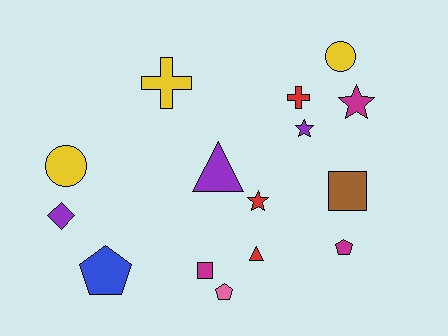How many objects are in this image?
There are 15 objects.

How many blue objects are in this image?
There is 1 blue object.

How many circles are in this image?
There are 2 circles.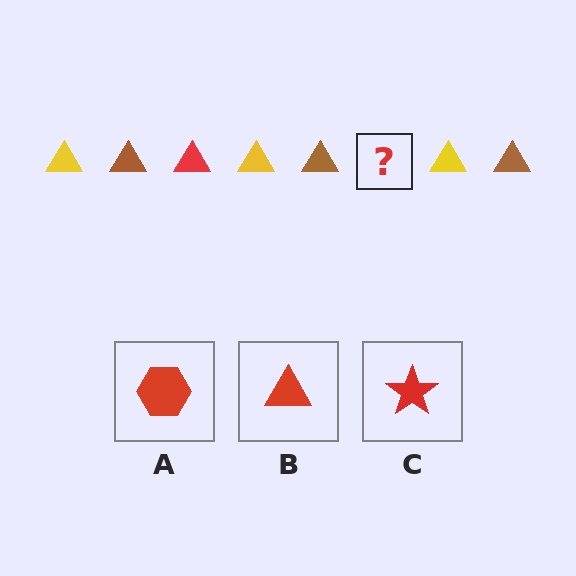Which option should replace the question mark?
Option B.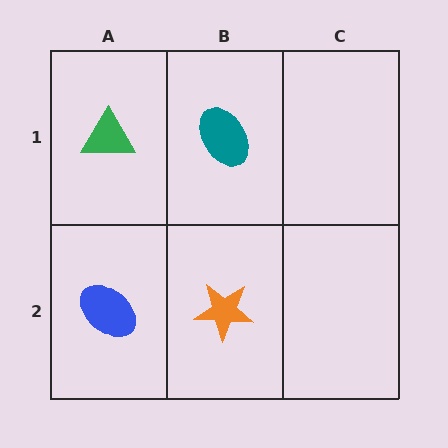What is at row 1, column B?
A teal ellipse.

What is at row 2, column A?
A blue ellipse.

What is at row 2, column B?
An orange star.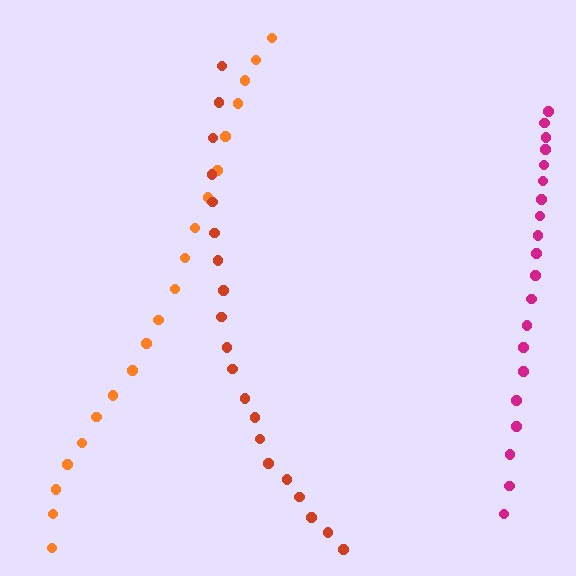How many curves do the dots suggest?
There are 3 distinct paths.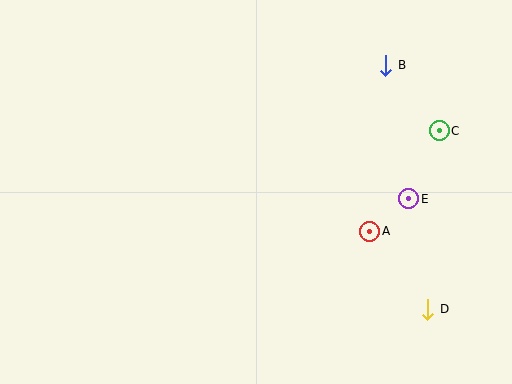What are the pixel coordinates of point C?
Point C is at (439, 131).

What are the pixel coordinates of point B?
Point B is at (386, 65).